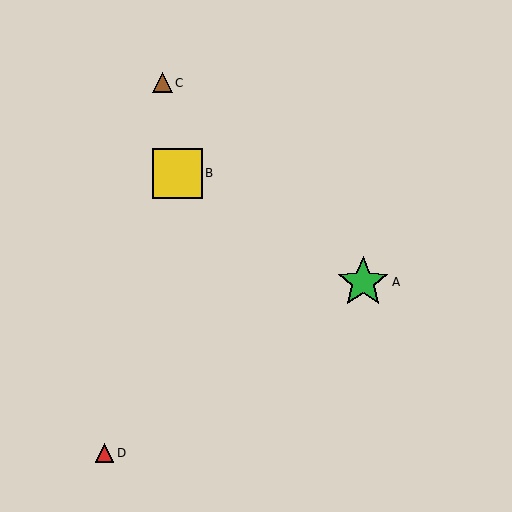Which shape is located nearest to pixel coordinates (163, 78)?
The brown triangle (labeled C) at (162, 83) is nearest to that location.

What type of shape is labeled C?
Shape C is a brown triangle.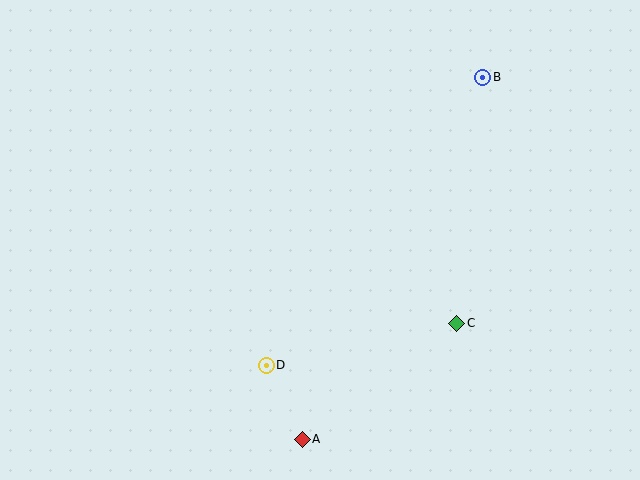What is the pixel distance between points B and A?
The distance between B and A is 405 pixels.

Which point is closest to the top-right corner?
Point B is closest to the top-right corner.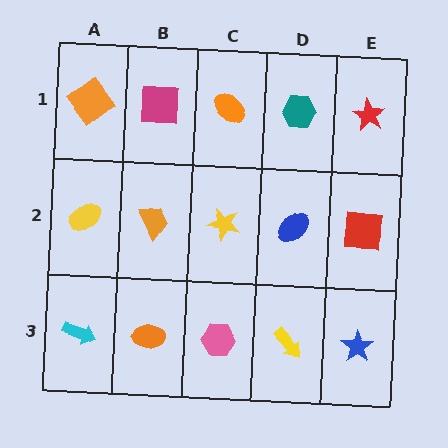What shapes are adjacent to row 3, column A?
A yellow ellipse (row 2, column A), an orange ellipse (row 3, column B).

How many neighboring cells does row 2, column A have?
3.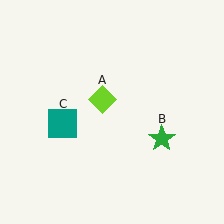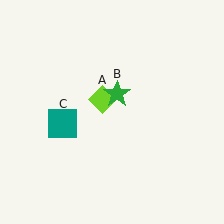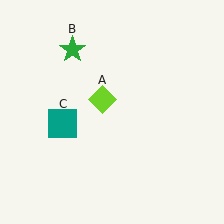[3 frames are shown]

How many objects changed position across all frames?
1 object changed position: green star (object B).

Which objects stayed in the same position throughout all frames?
Lime diamond (object A) and teal square (object C) remained stationary.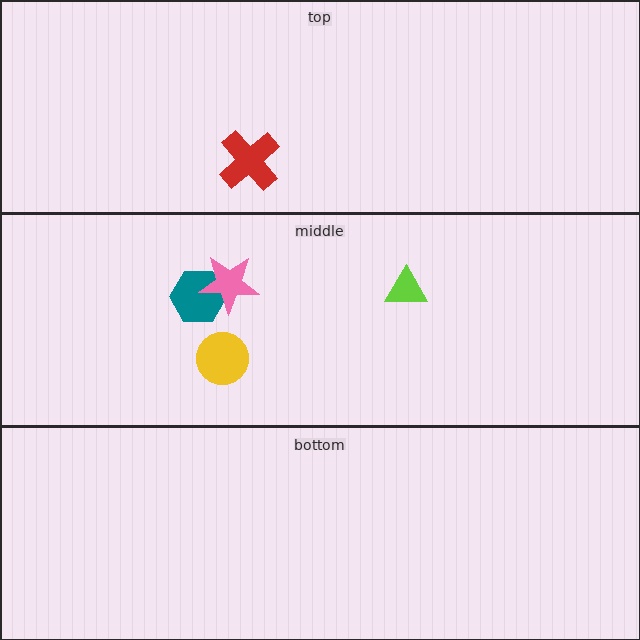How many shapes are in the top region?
1.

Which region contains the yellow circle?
The middle region.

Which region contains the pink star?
The middle region.